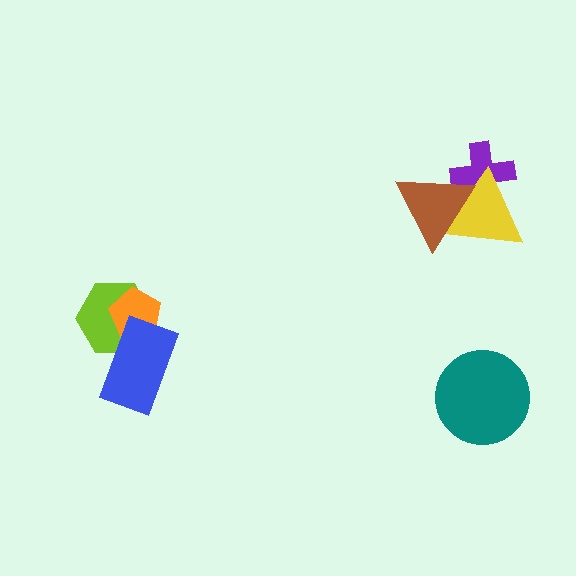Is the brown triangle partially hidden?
No, no other shape covers it.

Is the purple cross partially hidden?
Yes, it is partially covered by another shape.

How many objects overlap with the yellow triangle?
2 objects overlap with the yellow triangle.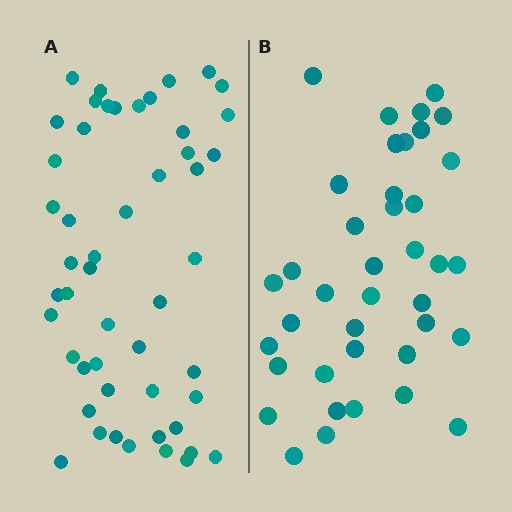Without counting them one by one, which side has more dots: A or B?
Region A (the left region) has more dots.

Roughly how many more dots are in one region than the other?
Region A has roughly 12 or so more dots than region B.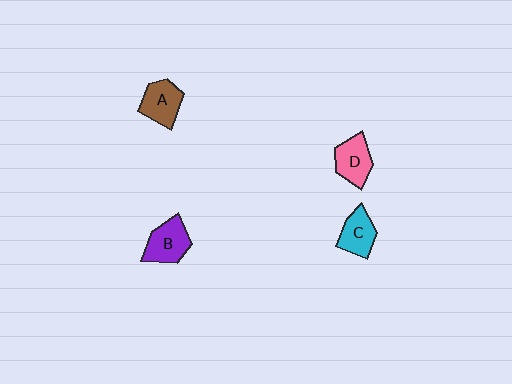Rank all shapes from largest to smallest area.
From largest to smallest: B (purple), A (brown), D (pink), C (cyan).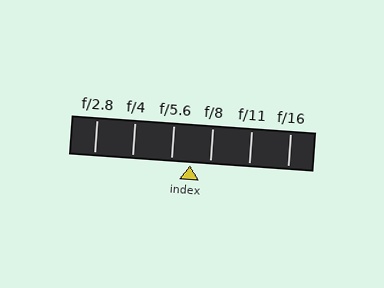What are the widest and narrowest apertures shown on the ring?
The widest aperture shown is f/2.8 and the narrowest is f/16.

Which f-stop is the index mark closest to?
The index mark is closest to f/5.6.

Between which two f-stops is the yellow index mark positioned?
The index mark is between f/5.6 and f/8.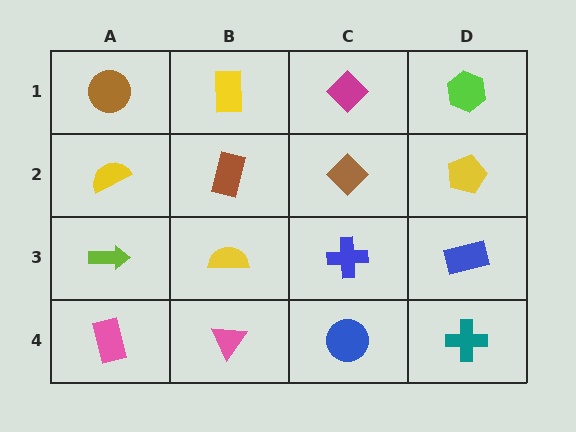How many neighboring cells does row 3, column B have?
4.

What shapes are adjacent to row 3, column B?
A brown rectangle (row 2, column B), a pink triangle (row 4, column B), a lime arrow (row 3, column A), a blue cross (row 3, column C).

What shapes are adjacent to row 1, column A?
A yellow semicircle (row 2, column A), a yellow rectangle (row 1, column B).